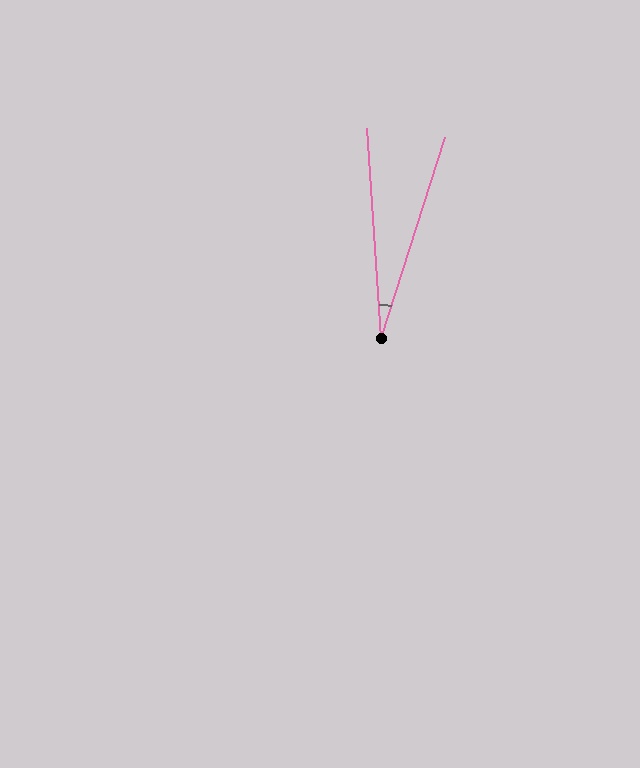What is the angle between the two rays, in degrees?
Approximately 21 degrees.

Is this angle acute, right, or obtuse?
It is acute.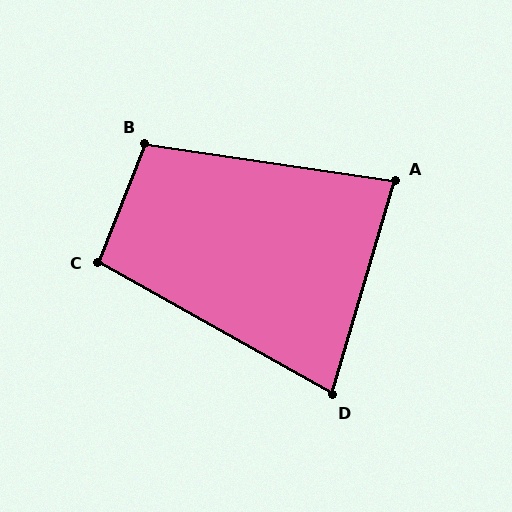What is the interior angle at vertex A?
Approximately 82 degrees (acute).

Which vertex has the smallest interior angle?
D, at approximately 77 degrees.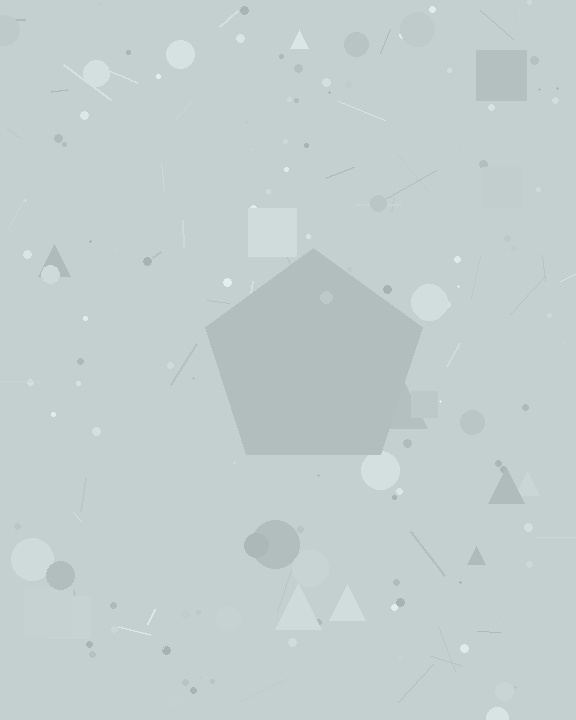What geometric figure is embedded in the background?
A pentagon is embedded in the background.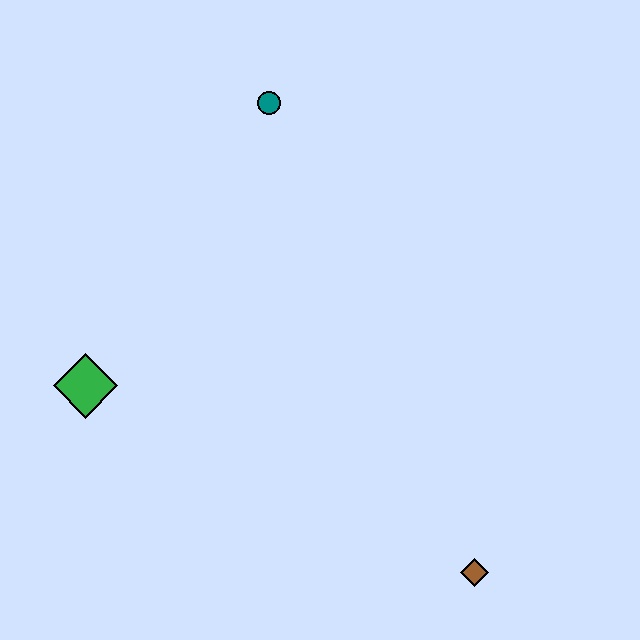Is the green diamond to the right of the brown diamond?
No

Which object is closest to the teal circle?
The green diamond is closest to the teal circle.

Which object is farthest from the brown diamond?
The teal circle is farthest from the brown diamond.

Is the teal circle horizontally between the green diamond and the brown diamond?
Yes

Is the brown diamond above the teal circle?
No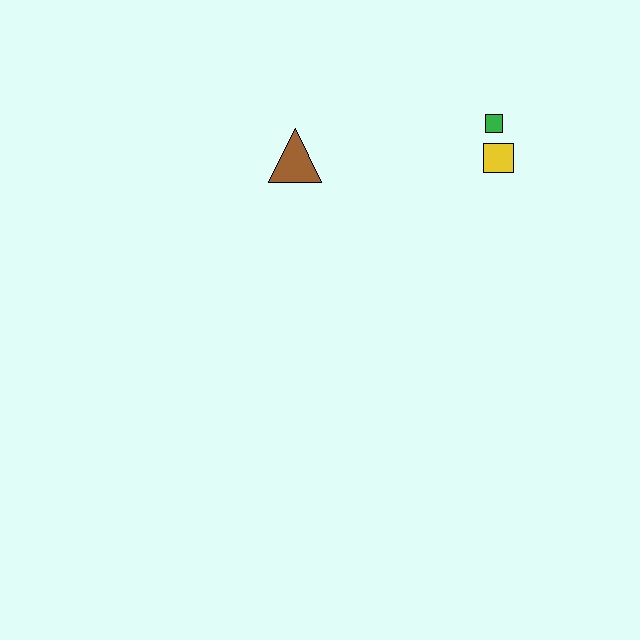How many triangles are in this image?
There is 1 triangle.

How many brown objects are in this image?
There is 1 brown object.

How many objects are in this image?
There are 3 objects.